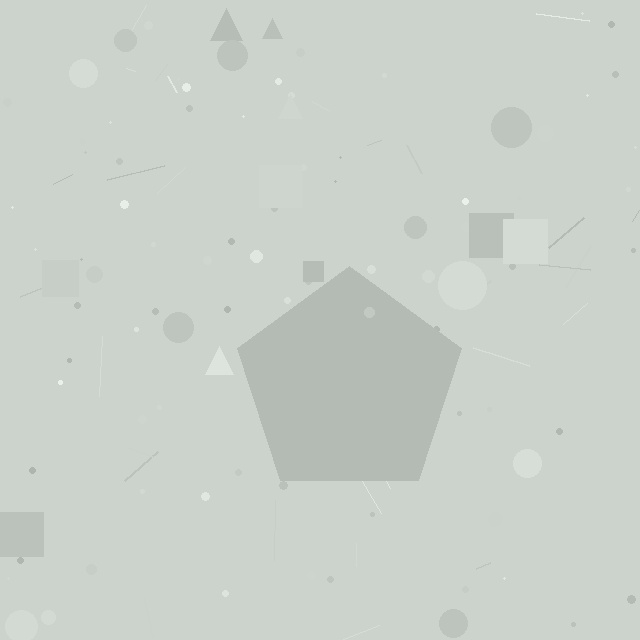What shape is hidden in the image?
A pentagon is hidden in the image.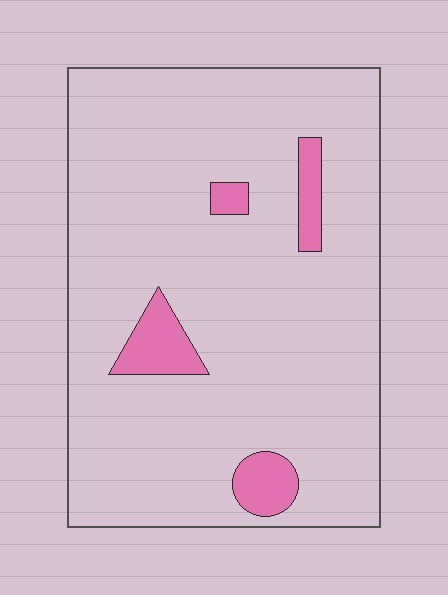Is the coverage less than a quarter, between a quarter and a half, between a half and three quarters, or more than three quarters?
Less than a quarter.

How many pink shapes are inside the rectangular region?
4.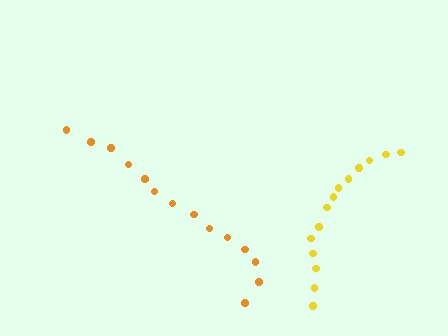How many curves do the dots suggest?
There are 2 distinct paths.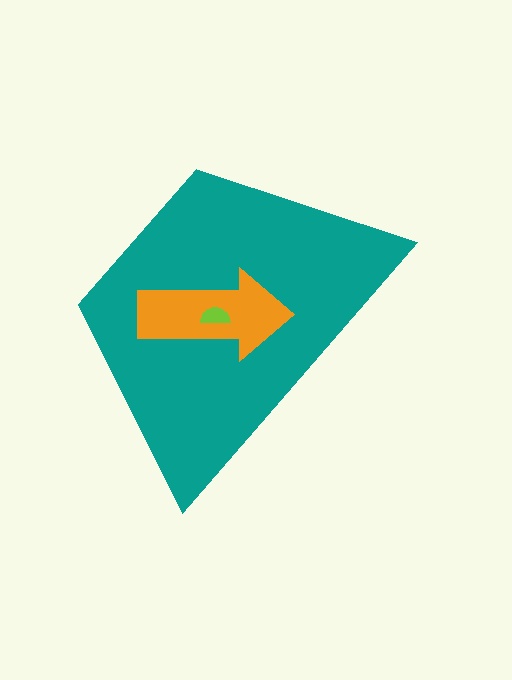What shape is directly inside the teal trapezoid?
The orange arrow.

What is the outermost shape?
The teal trapezoid.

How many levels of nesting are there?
3.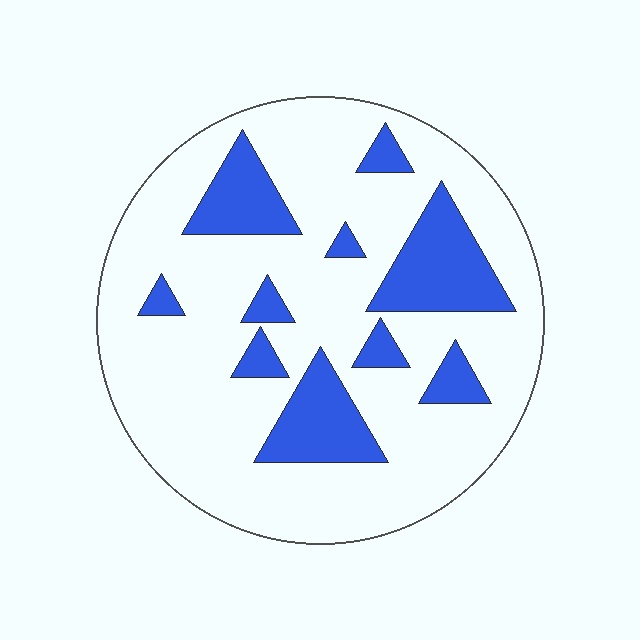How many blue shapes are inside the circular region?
10.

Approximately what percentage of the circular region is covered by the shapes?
Approximately 20%.